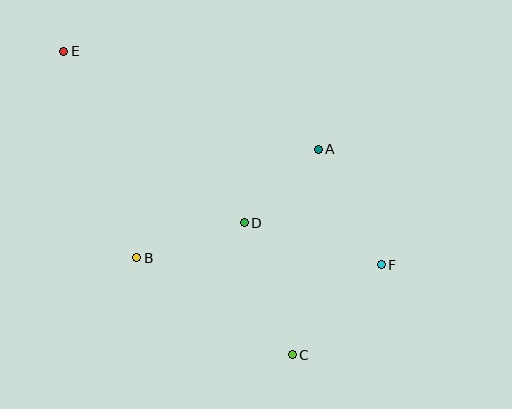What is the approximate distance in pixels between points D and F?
The distance between D and F is approximately 144 pixels.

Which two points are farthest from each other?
Points E and F are farthest from each other.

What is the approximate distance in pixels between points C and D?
The distance between C and D is approximately 141 pixels.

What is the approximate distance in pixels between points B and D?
The distance between B and D is approximately 113 pixels.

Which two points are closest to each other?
Points A and D are closest to each other.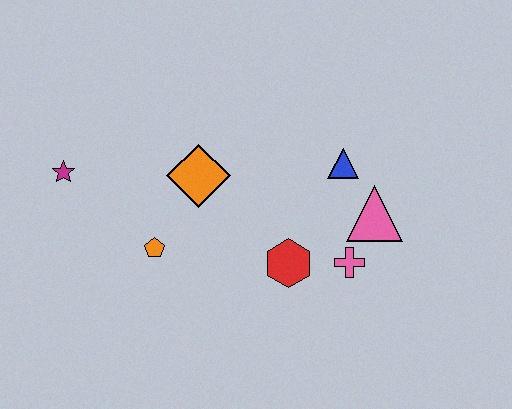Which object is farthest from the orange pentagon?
The pink triangle is farthest from the orange pentagon.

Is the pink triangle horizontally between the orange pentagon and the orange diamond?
No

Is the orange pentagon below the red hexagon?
No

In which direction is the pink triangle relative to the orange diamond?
The pink triangle is to the right of the orange diamond.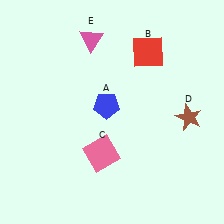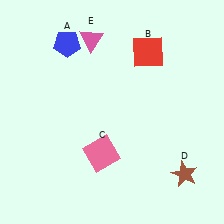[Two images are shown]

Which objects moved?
The objects that moved are: the blue pentagon (A), the brown star (D).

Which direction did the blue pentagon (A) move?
The blue pentagon (A) moved up.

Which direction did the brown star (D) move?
The brown star (D) moved down.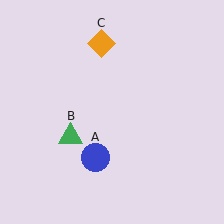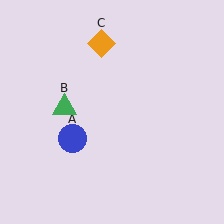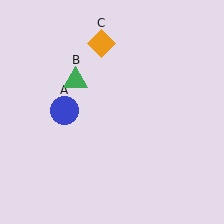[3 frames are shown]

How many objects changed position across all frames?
2 objects changed position: blue circle (object A), green triangle (object B).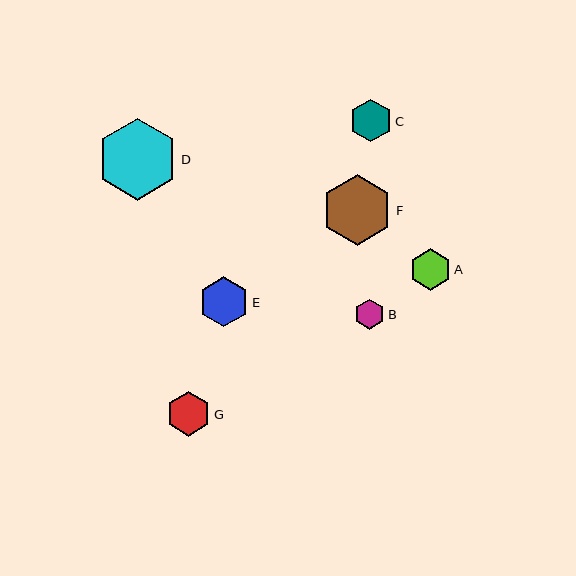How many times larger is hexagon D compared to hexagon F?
Hexagon D is approximately 1.2 times the size of hexagon F.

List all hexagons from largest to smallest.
From largest to smallest: D, F, E, G, C, A, B.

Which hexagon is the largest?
Hexagon D is the largest with a size of approximately 82 pixels.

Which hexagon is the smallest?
Hexagon B is the smallest with a size of approximately 30 pixels.